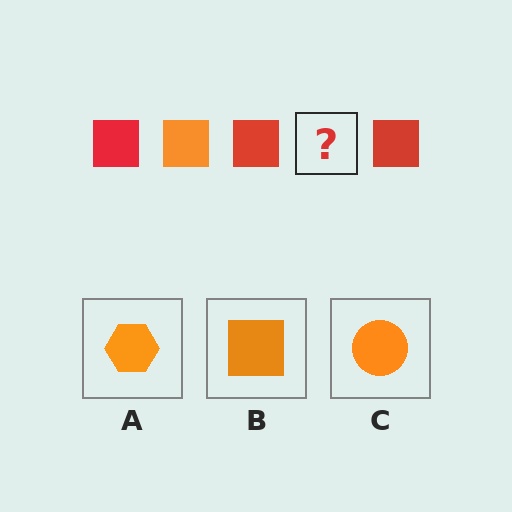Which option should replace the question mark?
Option B.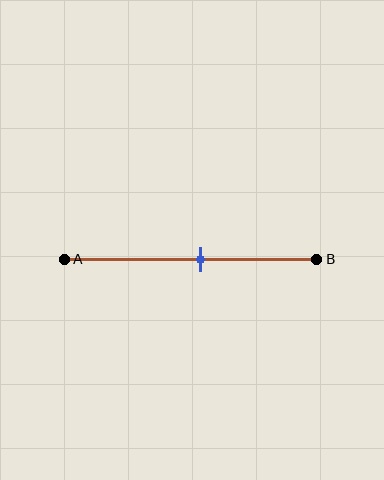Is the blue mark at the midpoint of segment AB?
No, the mark is at about 55% from A, not at the 50% midpoint.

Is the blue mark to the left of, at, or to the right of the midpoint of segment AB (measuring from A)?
The blue mark is to the right of the midpoint of segment AB.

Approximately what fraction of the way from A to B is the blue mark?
The blue mark is approximately 55% of the way from A to B.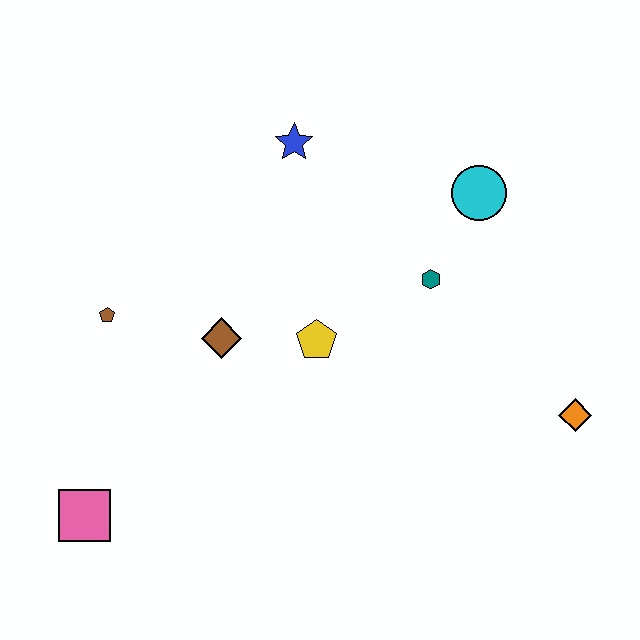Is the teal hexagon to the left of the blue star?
No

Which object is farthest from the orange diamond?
The pink square is farthest from the orange diamond.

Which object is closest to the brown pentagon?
The brown diamond is closest to the brown pentagon.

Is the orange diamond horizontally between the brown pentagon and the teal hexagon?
No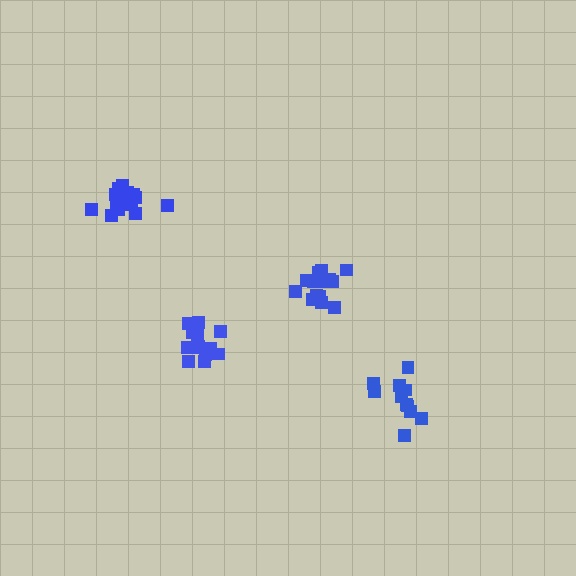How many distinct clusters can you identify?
There are 4 distinct clusters.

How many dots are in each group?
Group 1: 17 dots, Group 2: 14 dots, Group 3: 16 dots, Group 4: 11 dots (58 total).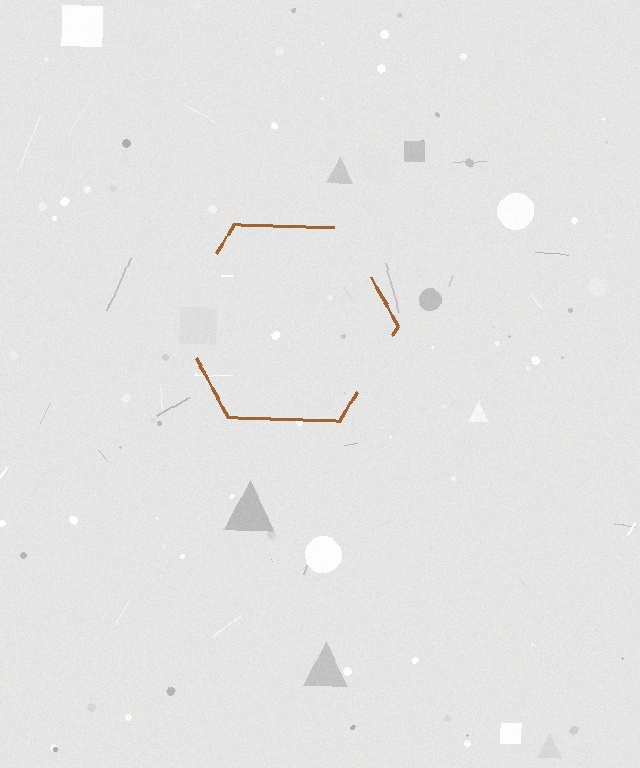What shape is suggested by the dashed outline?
The dashed outline suggests a hexagon.